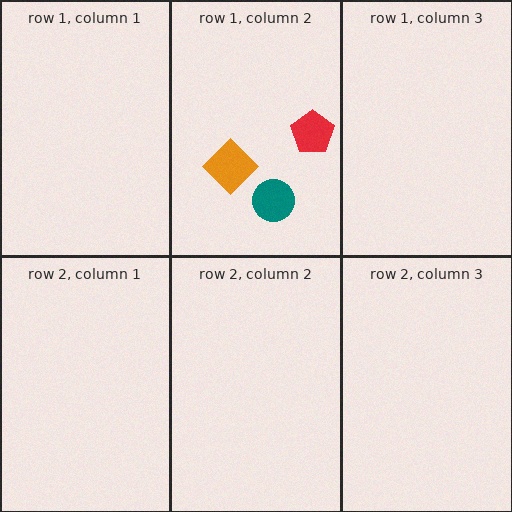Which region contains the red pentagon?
The row 1, column 2 region.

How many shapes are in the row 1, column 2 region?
3.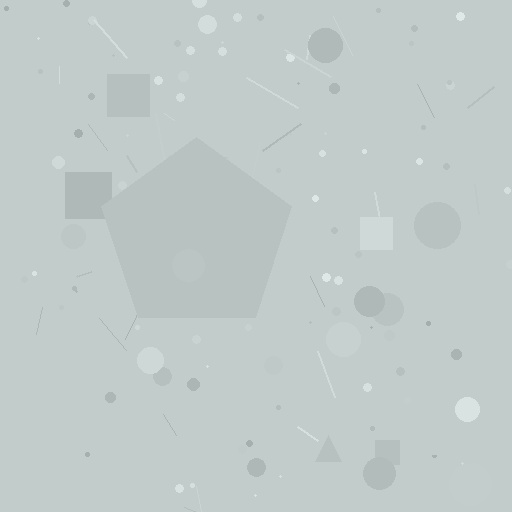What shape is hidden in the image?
A pentagon is hidden in the image.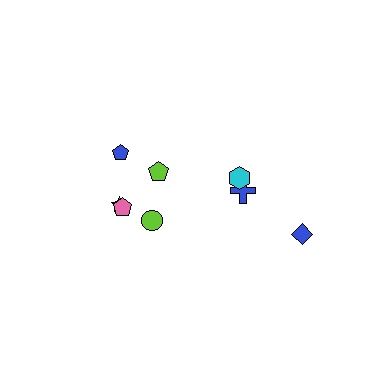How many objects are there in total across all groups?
There are 8 objects.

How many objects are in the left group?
There are 5 objects.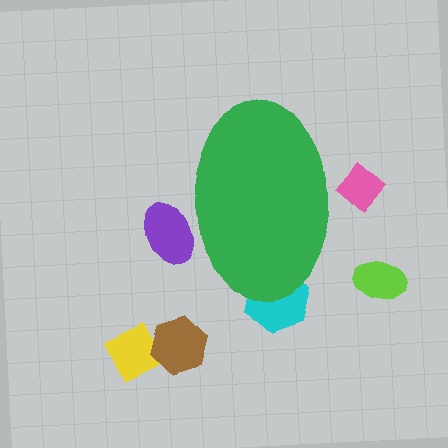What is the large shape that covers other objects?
A green ellipse.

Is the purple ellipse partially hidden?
Yes, the purple ellipse is partially hidden behind the green ellipse.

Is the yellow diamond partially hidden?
No, the yellow diamond is fully visible.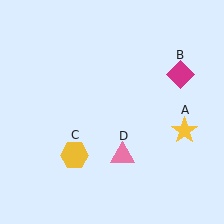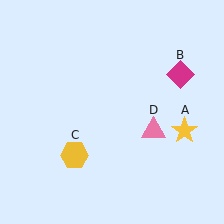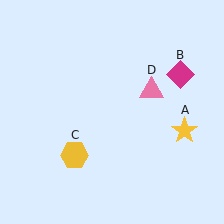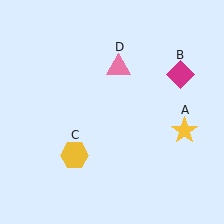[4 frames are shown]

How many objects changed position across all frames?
1 object changed position: pink triangle (object D).